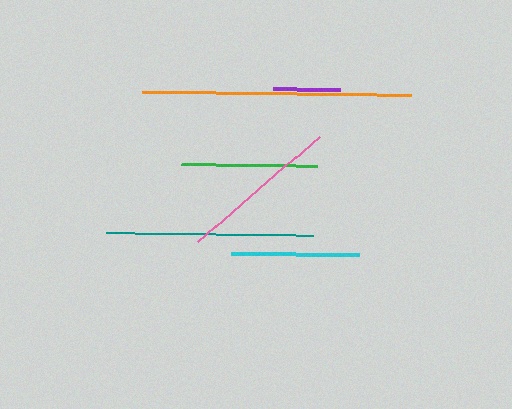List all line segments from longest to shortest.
From longest to shortest: orange, teal, pink, green, cyan, purple.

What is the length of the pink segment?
The pink segment is approximately 162 pixels long.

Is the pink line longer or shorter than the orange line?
The orange line is longer than the pink line.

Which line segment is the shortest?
The purple line is the shortest at approximately 67 pixels.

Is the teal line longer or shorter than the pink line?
The teal line is longer than the pink line.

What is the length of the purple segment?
The purple segment is approximately 67 pixels long.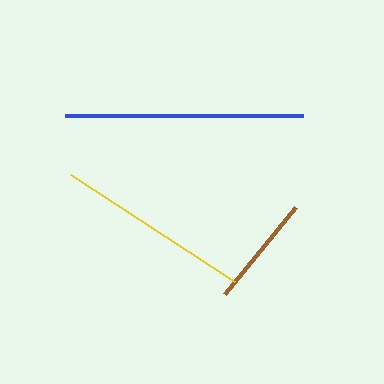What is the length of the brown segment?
The brown segment is approximately 112 pixels long.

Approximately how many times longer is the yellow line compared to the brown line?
The yellow line is approximately 1.7 times the length of the brown line.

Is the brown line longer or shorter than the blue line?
The blue line is longer than the brown line.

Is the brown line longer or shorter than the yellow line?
The yellow line is longer than the brown line.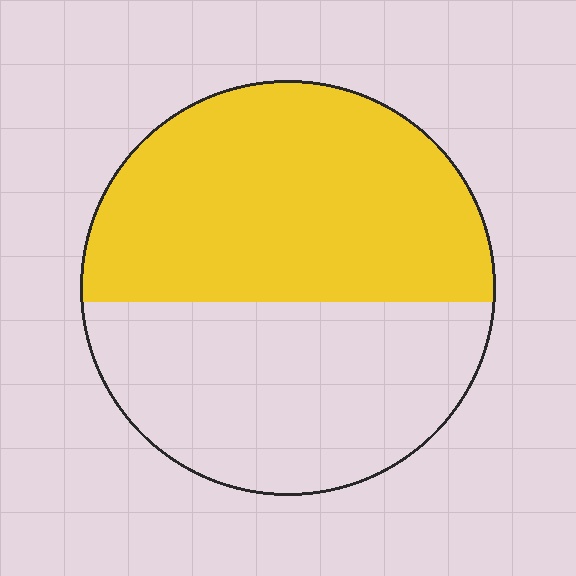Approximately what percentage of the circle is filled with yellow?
Approximately 55%.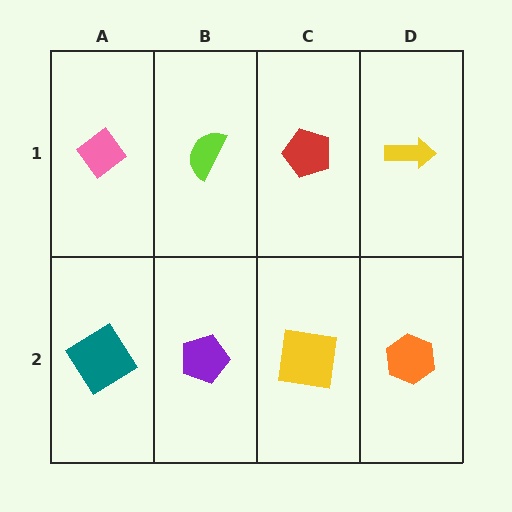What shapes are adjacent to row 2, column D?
A yellow arrow (row 1, column D), a yellow square (row 2, column C).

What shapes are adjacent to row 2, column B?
A lime semicircle (row 1, column B), a teal diamond (row 2, column A), a yellow square (row 2, column C).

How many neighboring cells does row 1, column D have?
2.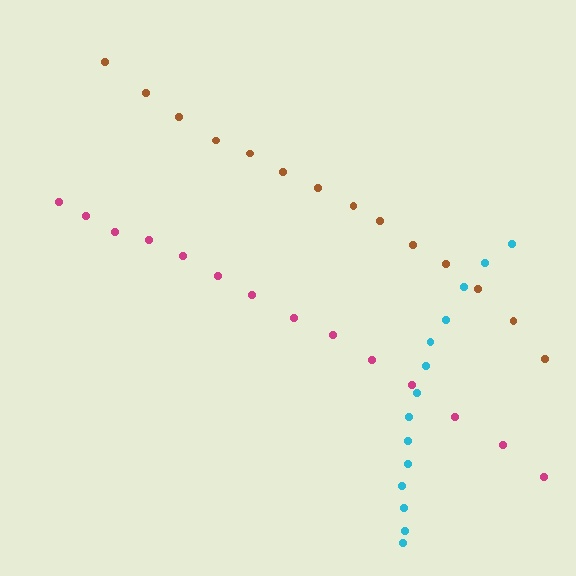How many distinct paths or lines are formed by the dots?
There are 3 distinct paths.